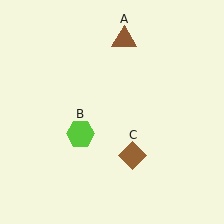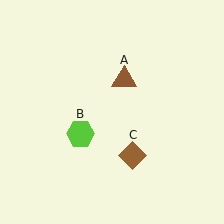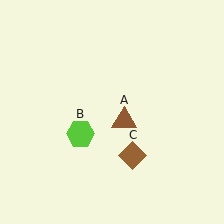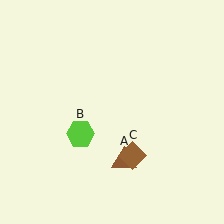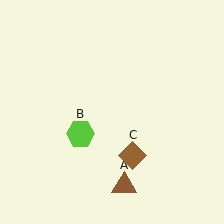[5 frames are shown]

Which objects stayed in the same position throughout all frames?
Lime hexagon (object B) and brown diamond (object C) remained stationary.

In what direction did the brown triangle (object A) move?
The brown triangle (object A) moved down.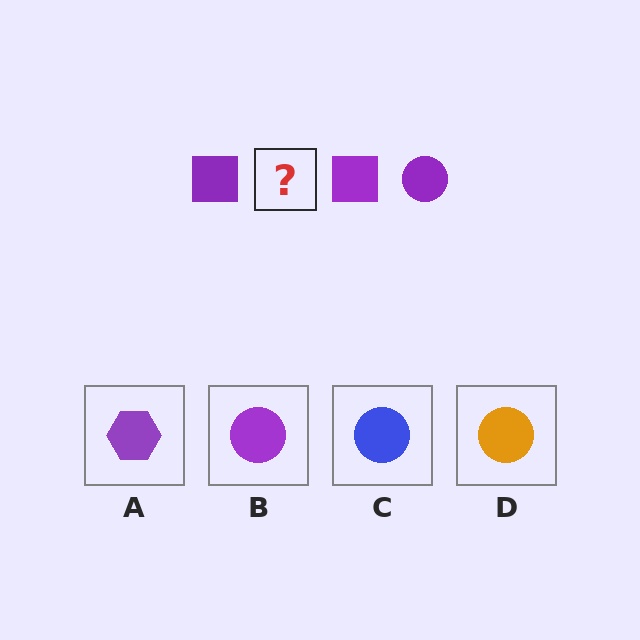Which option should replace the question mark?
Option B.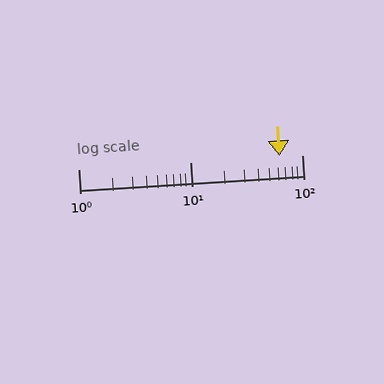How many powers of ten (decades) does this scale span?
The scale spans 2 decades, from 1 to 100.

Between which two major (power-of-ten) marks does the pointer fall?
The pointer is between 10 and 100.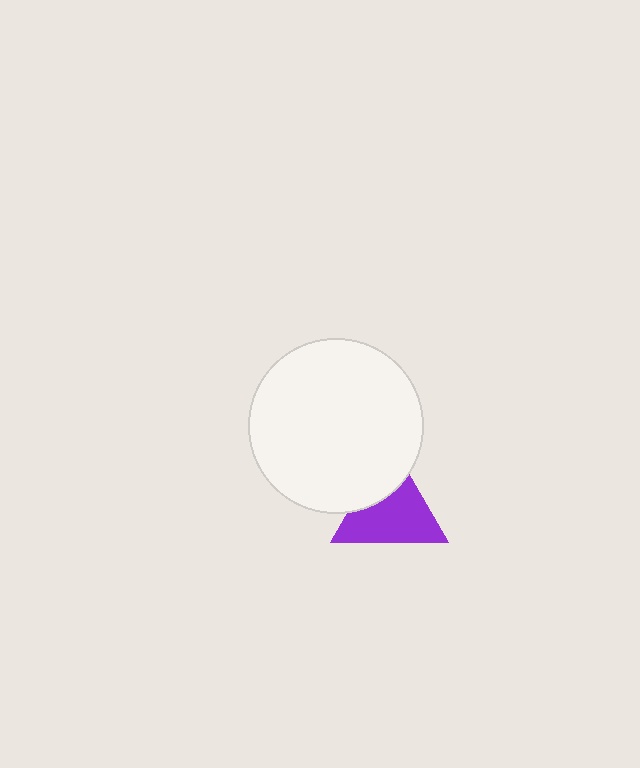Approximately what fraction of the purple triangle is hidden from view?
Roughly 30% of the purple triangle is hidden behind the white circle.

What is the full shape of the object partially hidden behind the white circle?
The partially hidden object is a purple triangle.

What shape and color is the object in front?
The object in front is a white circle.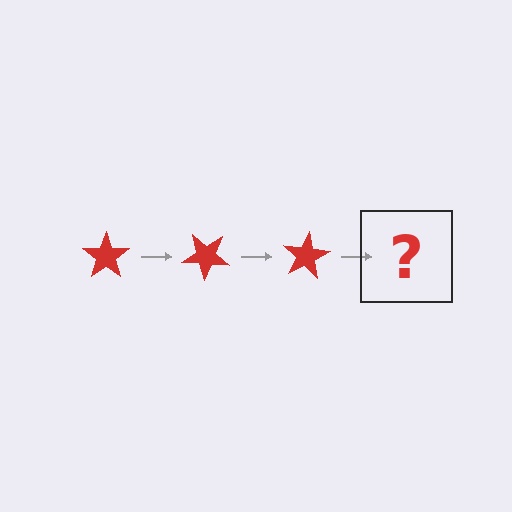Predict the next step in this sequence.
The next step is a red star rotated 120 degrees.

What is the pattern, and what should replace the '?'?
The pattern is that the star rotates 40 degrees each step. The '?' should be a red star rotated 120 degrees.